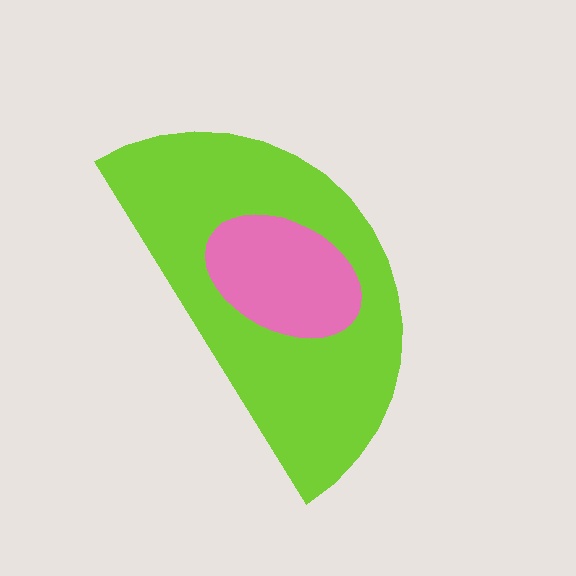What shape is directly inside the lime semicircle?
The pink ellipse.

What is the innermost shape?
The pink ellipse.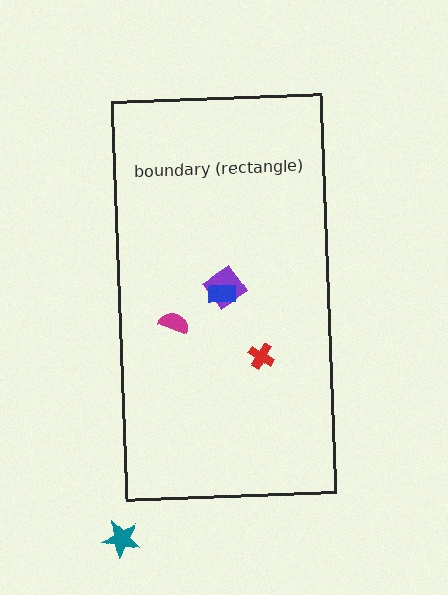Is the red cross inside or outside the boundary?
Inside.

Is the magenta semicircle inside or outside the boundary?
Inside.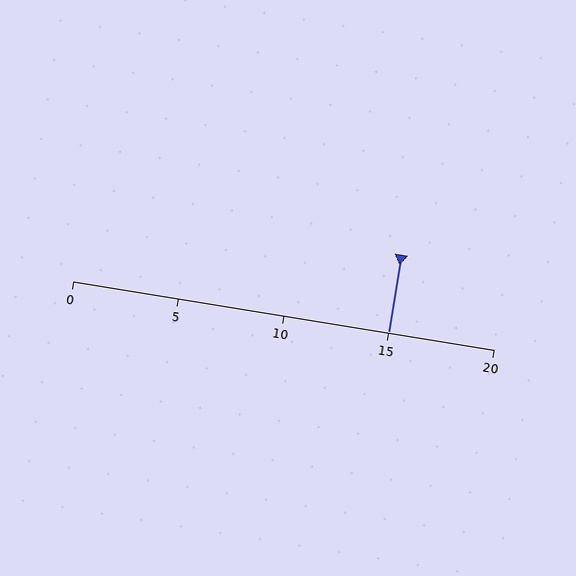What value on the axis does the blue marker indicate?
The marker indicates approximately 15.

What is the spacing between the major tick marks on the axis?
The major ticks are spaced 5 apart.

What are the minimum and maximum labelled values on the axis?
The axis runs from 0 to 20.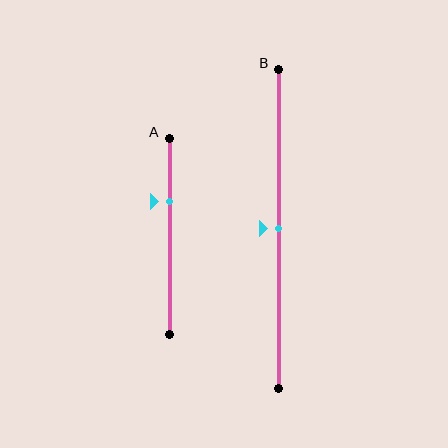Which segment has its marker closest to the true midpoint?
Segment B has its marker closest to the true midpoint.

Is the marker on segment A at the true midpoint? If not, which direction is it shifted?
No, the marker on segment A is shifted upward by about 18% of the segment length.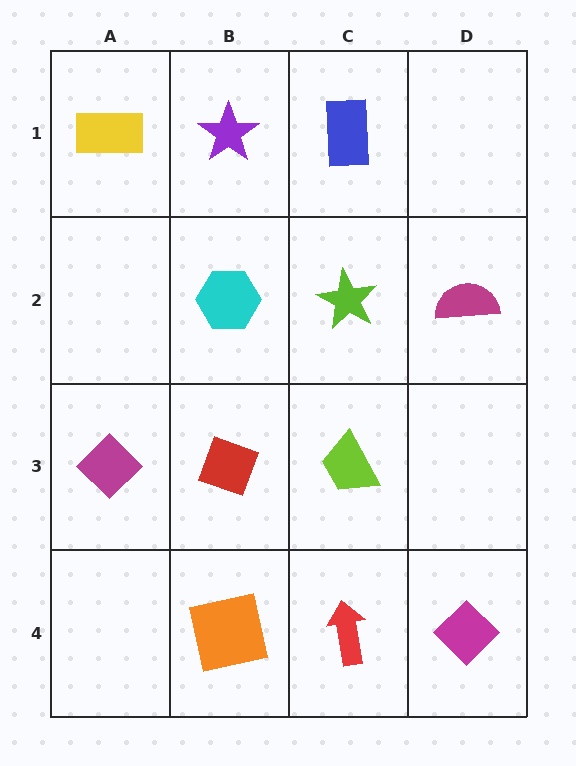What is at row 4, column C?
A red arrow.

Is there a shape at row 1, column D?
No, that cell is empty.